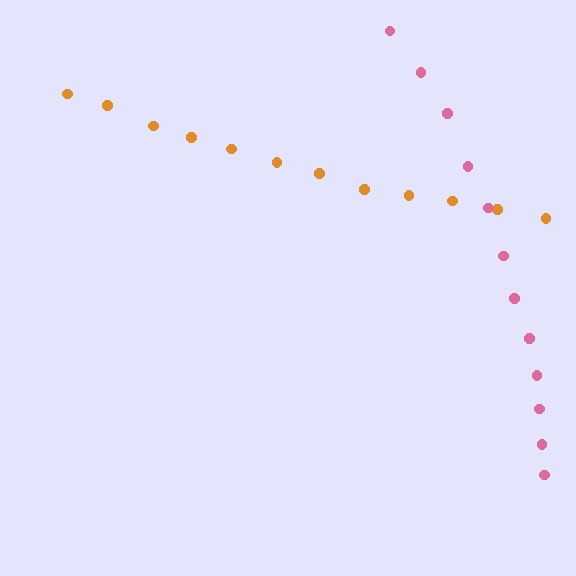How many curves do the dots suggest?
There are 2 distinct paths.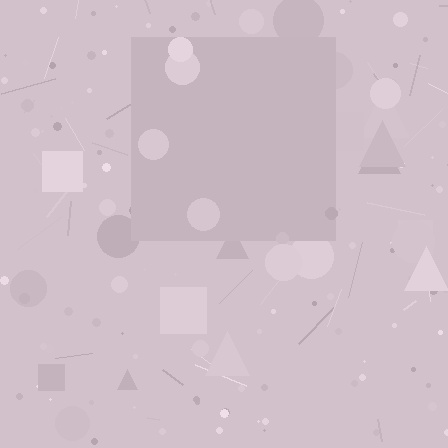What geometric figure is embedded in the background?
A square is embedded in the background.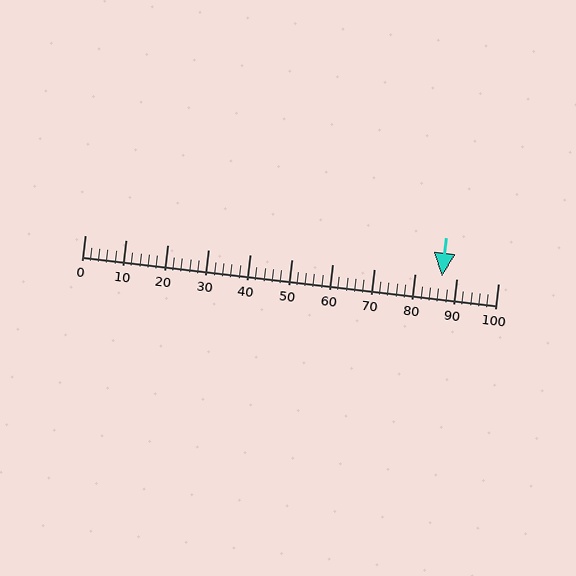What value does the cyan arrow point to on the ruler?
The cyan arrow points to approximately 86.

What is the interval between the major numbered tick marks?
The major tick marks are spaced 10 units apart.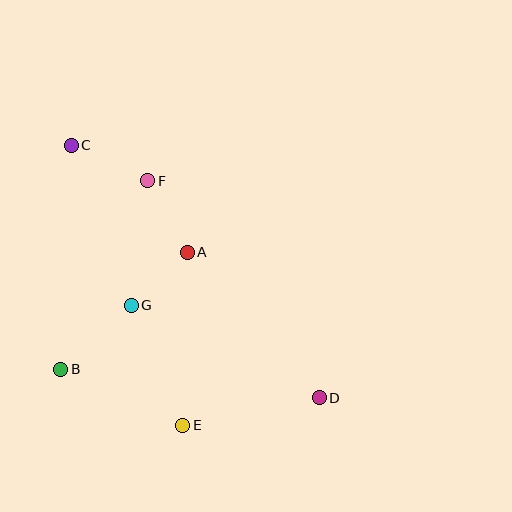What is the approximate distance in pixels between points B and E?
The distance between B and E is approximately 134 pixels.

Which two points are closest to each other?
Points A and G are closest to each other.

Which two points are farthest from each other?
Points C and D are farthest from each other.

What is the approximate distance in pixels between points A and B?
The distance between A and B is approximately 173 pixels.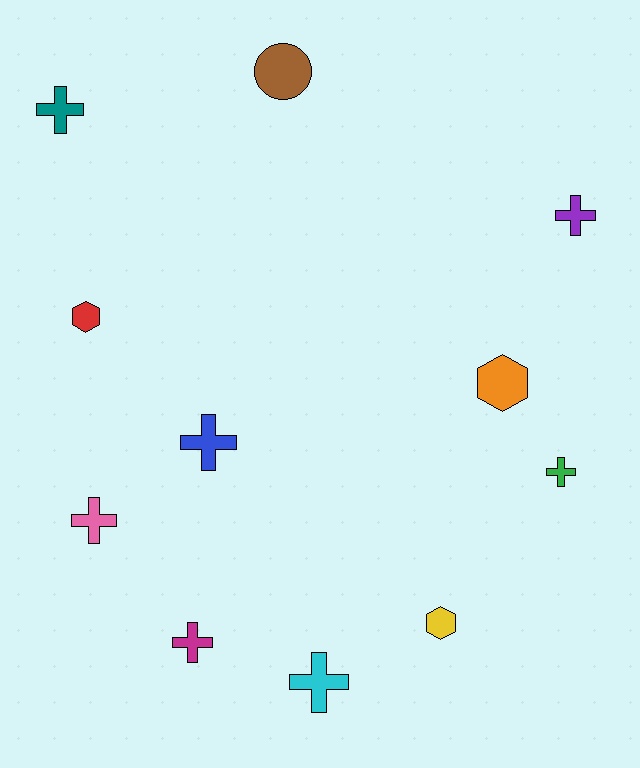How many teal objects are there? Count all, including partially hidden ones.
There is 1 teal object.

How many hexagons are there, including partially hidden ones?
There are 3 hexagons.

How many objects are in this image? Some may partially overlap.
There are 11 objects.